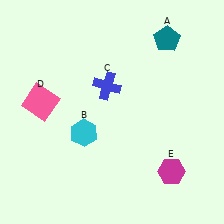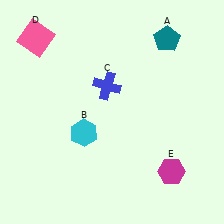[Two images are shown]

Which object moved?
The pink square (D) moved up.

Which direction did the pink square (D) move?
The pink square (D) moved up.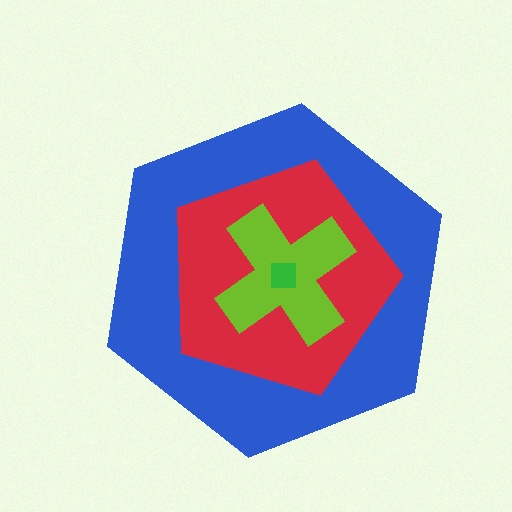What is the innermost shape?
The green square.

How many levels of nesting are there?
4.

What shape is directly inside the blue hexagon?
The red pentagon.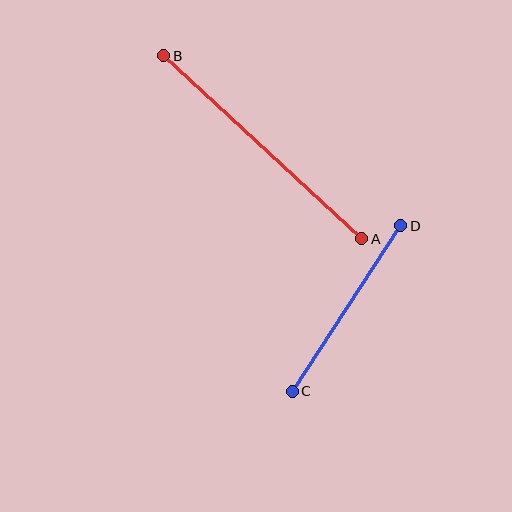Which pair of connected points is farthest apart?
Points A and B are farthest apart.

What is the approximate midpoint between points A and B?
The midpoint is at approximately (263, 147) pixels.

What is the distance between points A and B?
The distance is approximately 269 pixels.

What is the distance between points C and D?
The distance is approximately 198 pixels.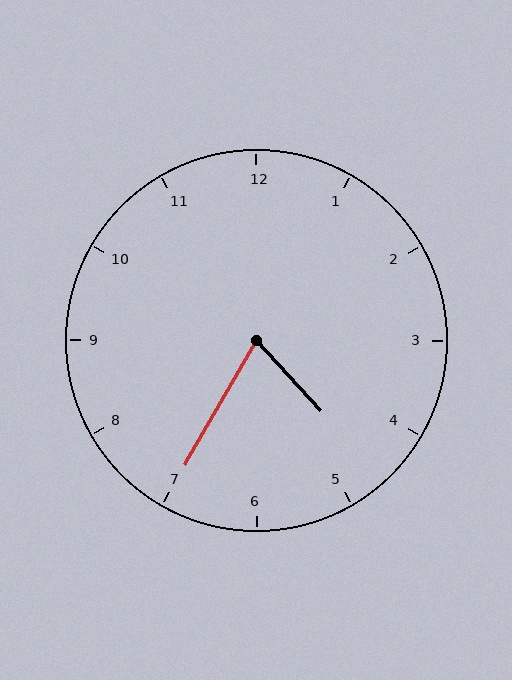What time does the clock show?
4:35.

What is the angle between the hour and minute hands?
Approximately 72 degrees.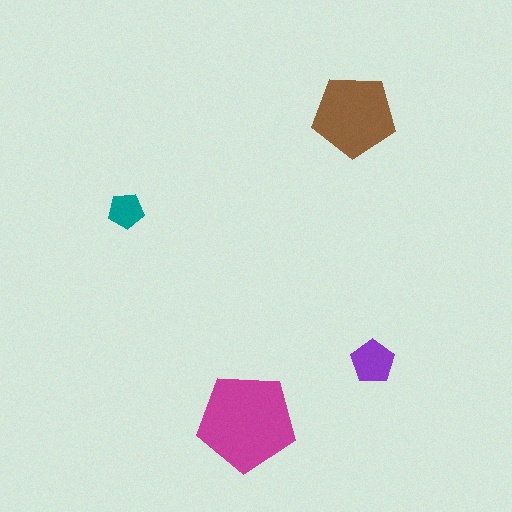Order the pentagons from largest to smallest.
the magenta one, the brown one, the purple one, the teal one.